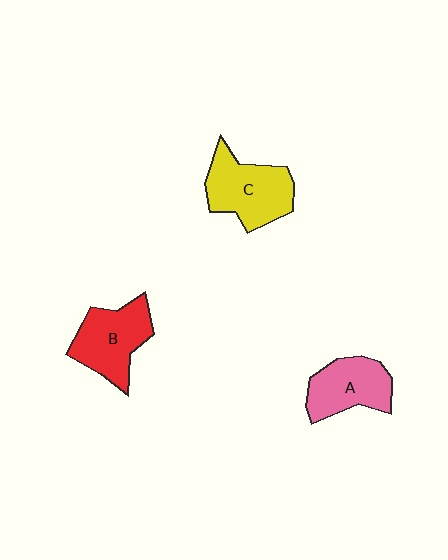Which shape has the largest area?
Shape C (yellow).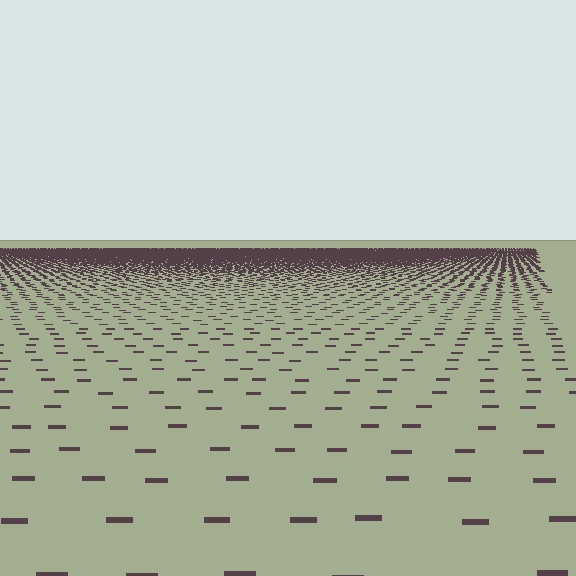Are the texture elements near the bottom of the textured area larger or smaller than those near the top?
Larger. Near the bottom, elements are closer to the viewer and appear at a bigger on-screen size.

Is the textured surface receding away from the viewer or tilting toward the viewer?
The surface is receding away from the viewer. Texture elements get smaller and denser toward the top.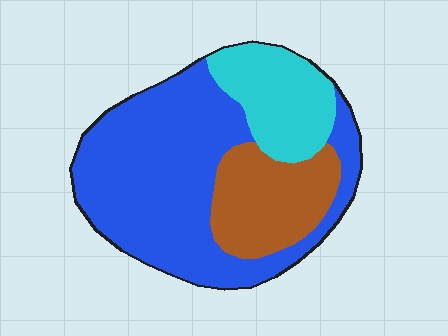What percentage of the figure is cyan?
Cyan covers around 20% of the figure.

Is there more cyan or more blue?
Blue.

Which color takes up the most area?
Blue, at roughly 60%.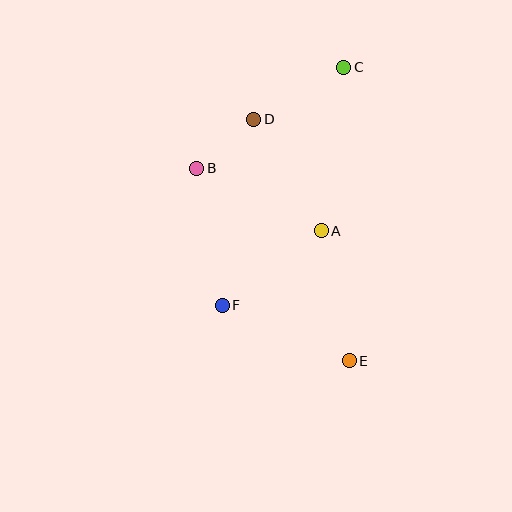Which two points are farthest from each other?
Points C and E are farthest from each other.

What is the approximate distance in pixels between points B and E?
The distance between B and E is approximately 245 pixels.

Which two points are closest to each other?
Points B and D are closest to each other.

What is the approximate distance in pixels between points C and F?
The distance between C and F is approximately 268 pixels.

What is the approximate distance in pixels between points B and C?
The distance between B and C is approximately 179 pixels.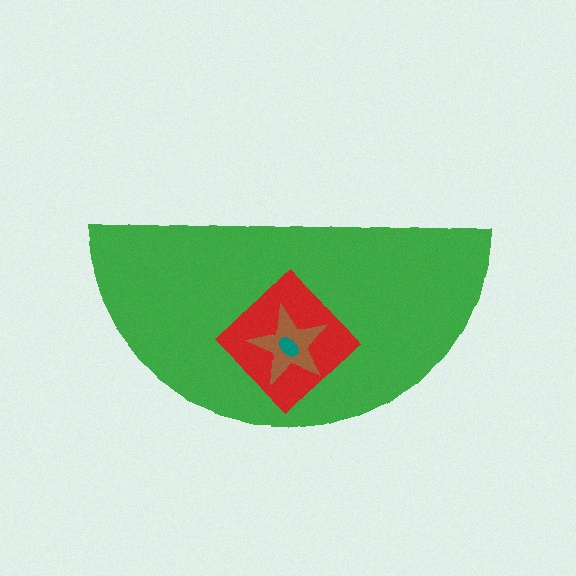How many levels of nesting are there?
4.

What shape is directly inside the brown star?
The teal ellipse.